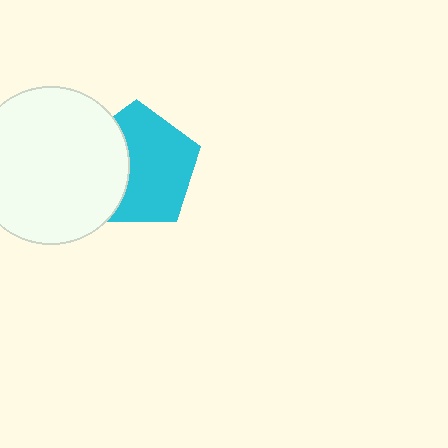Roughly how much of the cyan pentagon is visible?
About half of it is visible (roughly 64%).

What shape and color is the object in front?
The object in front is a white circle.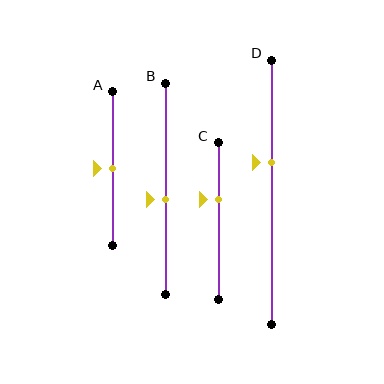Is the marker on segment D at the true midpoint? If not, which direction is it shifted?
No, the marker on segment D is shifted upward by about 11% of the segment length.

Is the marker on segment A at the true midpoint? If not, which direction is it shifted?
Yes, the marker on segment A is at the true midpoint.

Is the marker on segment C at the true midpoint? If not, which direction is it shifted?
No, the marker on segment C is shifted upward by about 14% of the segment length.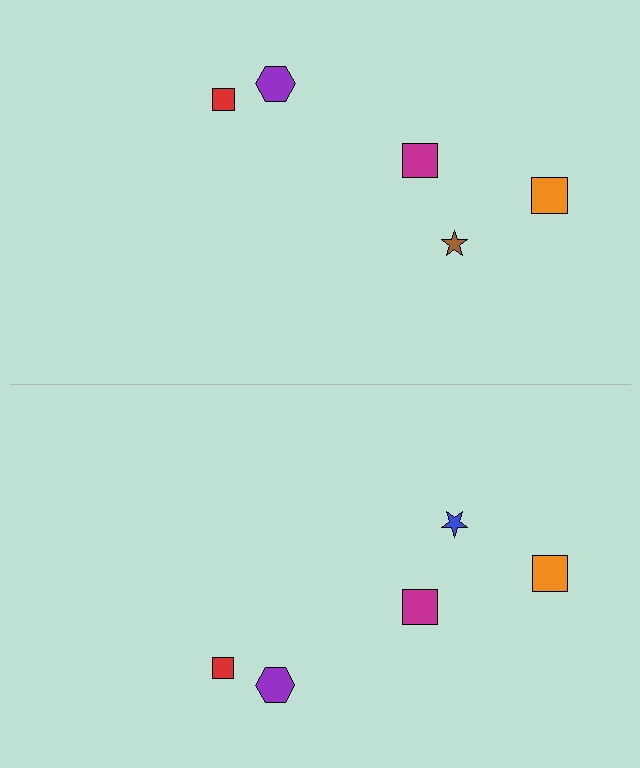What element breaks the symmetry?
The blue star on the bottom side breaks the symmetry — its mirror counterpart is brown.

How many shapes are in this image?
There are 10 shapes in this image.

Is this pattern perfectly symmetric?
No, the pattern is not perfectly symmetric. The blue star on the bottom side breaks the symmetry — its mirror counterpart is brown.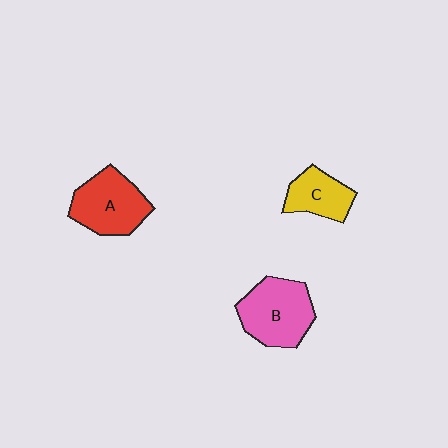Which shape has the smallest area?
Shape C (yellow).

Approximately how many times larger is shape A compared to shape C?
Approximately 1.5 times.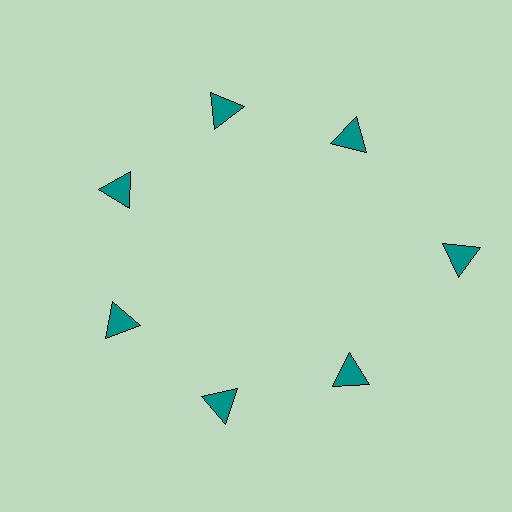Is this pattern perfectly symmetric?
No. The 7 teal triangles are arranged in a ring, but one element near the 3 o'clock position is pushed outward from the center, breaking the 7-fold rotational symmetry.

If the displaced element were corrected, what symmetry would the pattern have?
It would have 7-fold rotational symmetry — the pattern would map onto itself every 51 degrees.